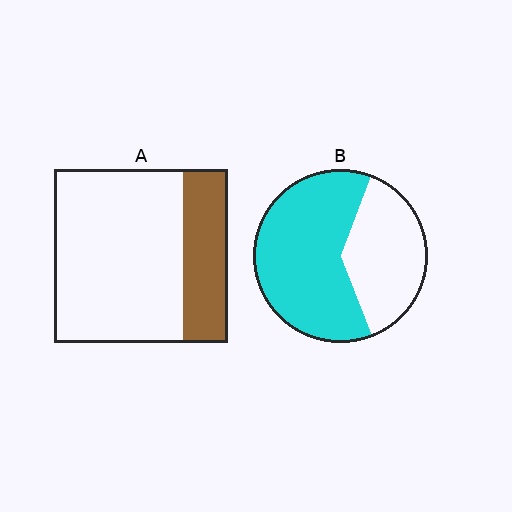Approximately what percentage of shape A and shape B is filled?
A is approximately 25% and B is approximately 60%.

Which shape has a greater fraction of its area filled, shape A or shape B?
Shape B.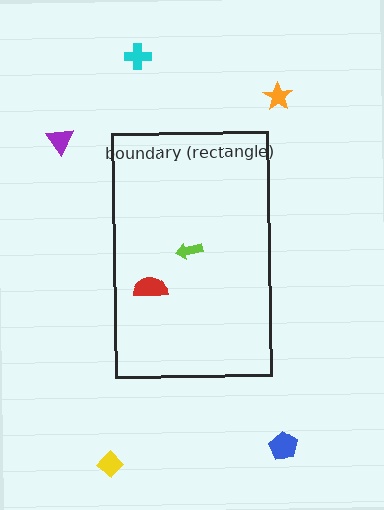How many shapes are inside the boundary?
2 inside, 5 outside.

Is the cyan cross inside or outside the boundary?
Outside.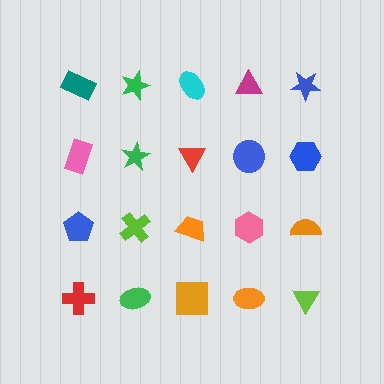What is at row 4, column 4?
An orange ellipse.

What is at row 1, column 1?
A teal rectangle.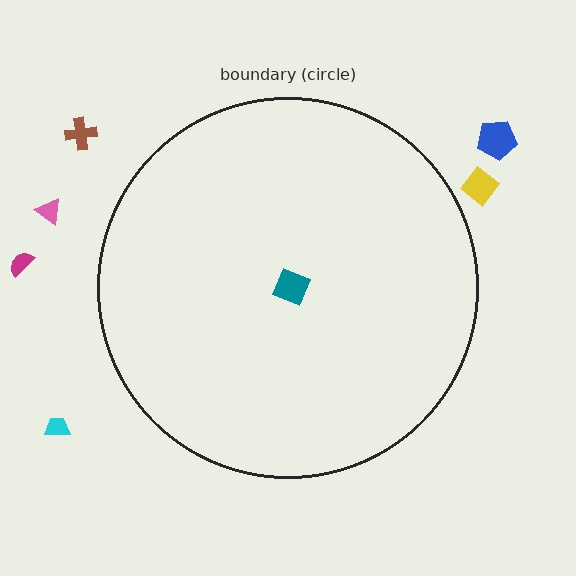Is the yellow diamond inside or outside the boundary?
Outside.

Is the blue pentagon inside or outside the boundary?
Outside.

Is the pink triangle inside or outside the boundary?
Outside.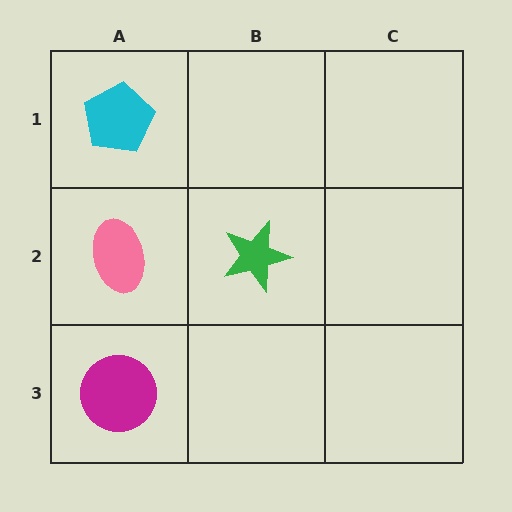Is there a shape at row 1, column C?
No, that cell is empty.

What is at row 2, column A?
A pink ellipse.